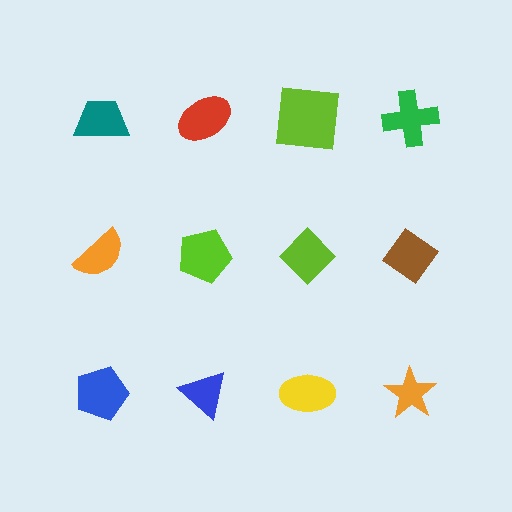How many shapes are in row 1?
4 shapes.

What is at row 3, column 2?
A blue triangle.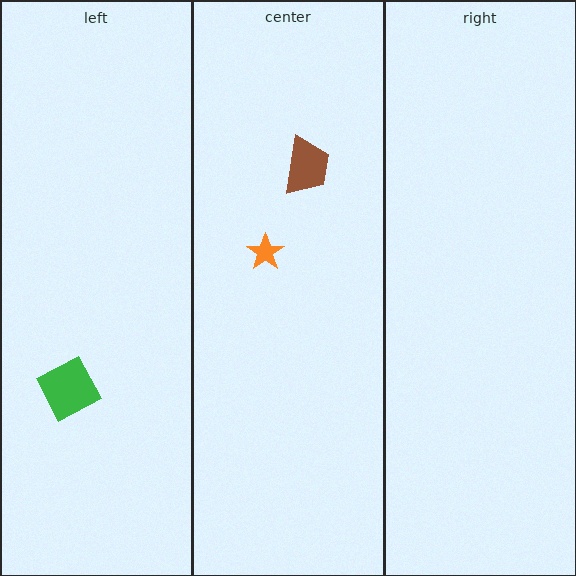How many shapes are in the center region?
2.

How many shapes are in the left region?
1.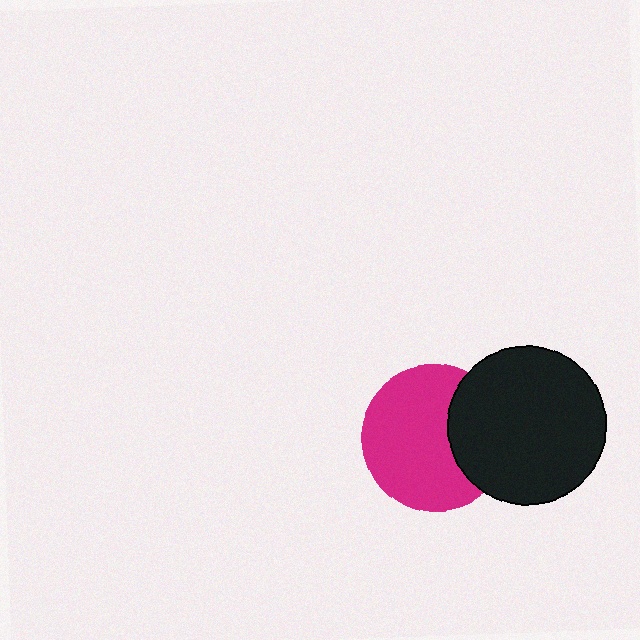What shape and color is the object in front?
The object in front is a black circle.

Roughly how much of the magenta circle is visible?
Most of it is visible (roughly 70%).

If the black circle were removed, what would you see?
You would see the complete magenta circle.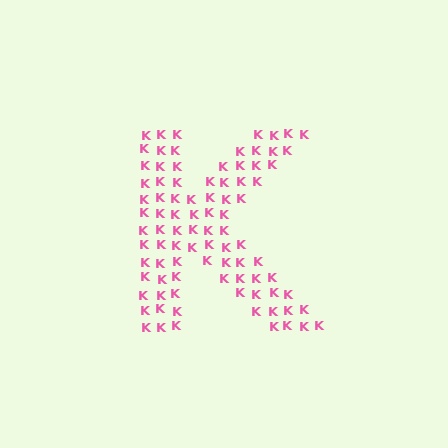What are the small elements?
The small elements are letter K's.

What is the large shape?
The large shape is the letter K.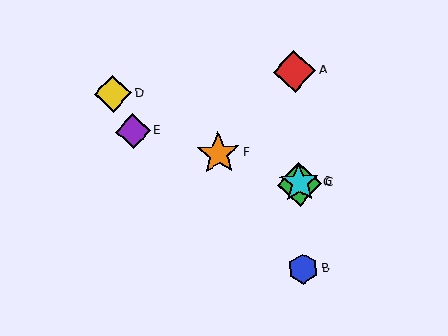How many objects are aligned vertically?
4 objects (A, B, C, G) are aligned vertically.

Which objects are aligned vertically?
Objects A, B, C, G are aligned vertically.